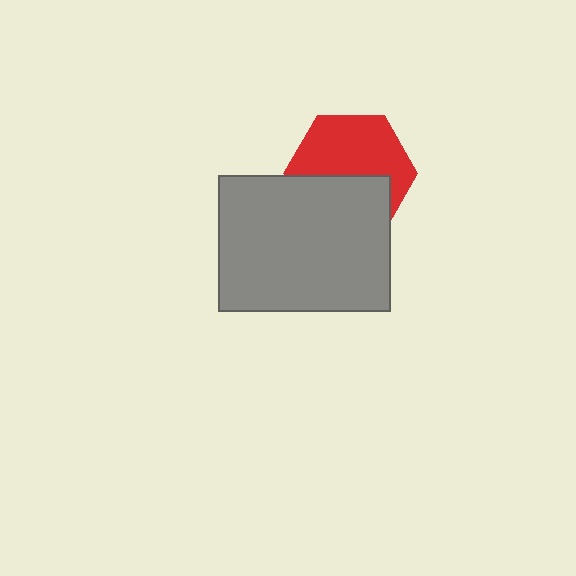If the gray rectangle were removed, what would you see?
You would see the complete red hexagon.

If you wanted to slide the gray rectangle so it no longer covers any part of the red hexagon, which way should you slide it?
Slide it down — that is the most direct way to separate the two shapes.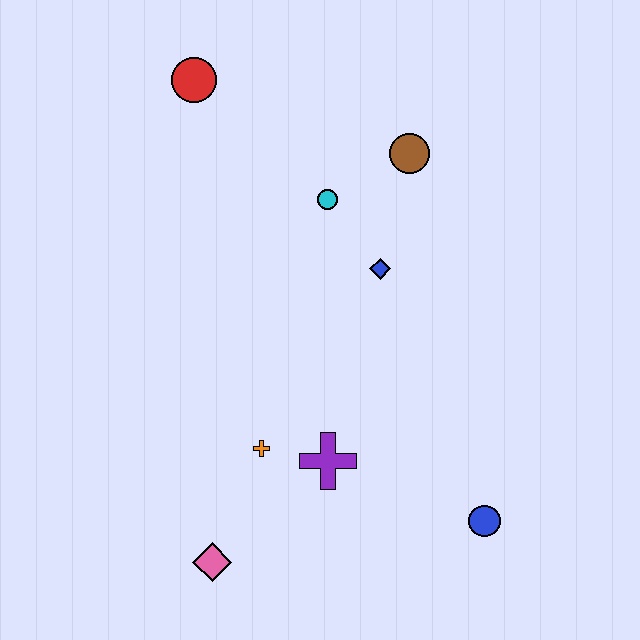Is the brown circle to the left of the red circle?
No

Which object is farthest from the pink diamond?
The red circle is farthest from the pink diamond.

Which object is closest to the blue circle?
The purple cross is closest to the blue circle.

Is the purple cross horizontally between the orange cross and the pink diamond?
No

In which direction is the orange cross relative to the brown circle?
The orange cross is below the brown circle.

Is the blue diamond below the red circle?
Yes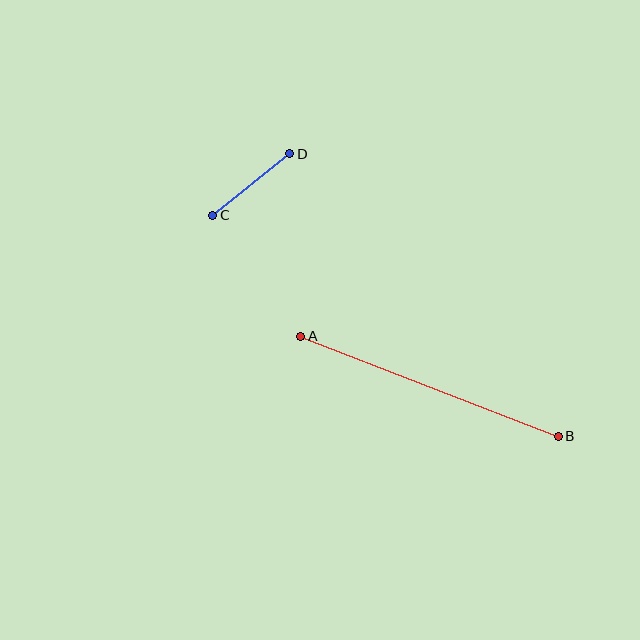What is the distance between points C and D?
The distance is approximately 98 pixels.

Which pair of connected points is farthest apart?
Points A and B are farthest apart.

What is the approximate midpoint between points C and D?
The midpoint is at approximately (251, 184) pixels.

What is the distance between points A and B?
The distance is approximately 276 pixels.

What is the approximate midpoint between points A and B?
The midpoint is at approximately (430, 386) pixels.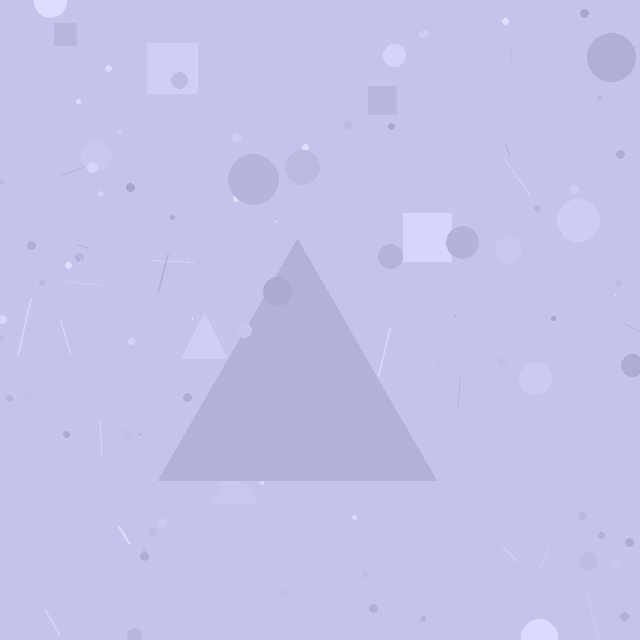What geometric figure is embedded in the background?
A triangle is embedded in the background.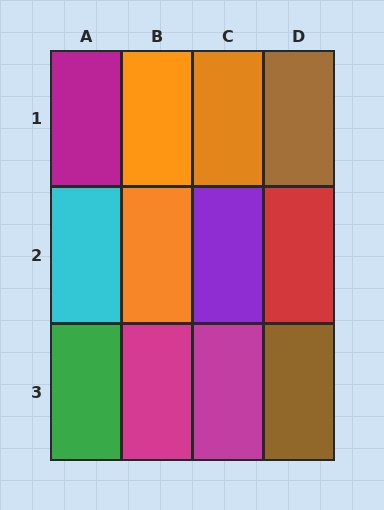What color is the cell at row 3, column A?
Green.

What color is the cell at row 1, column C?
Orange.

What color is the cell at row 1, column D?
Brown.